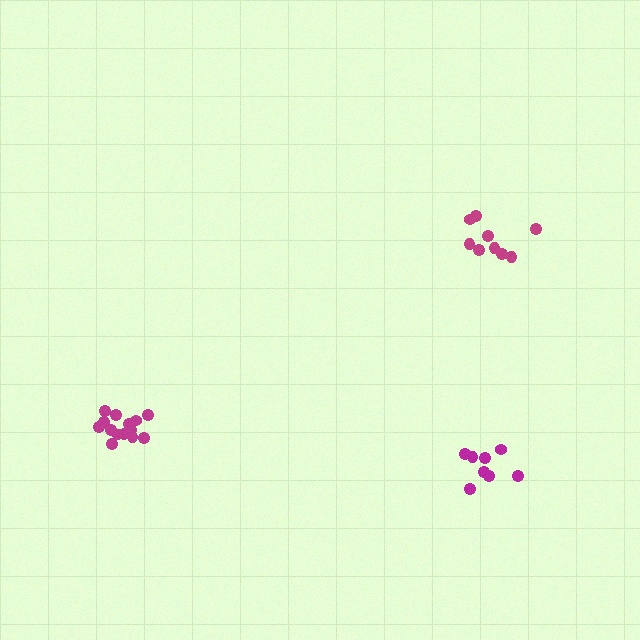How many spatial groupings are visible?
There are 3 spatial groupings.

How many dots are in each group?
Group 1: 14 dots, Group 2: 8 dots, Group 3: 9 dots (31 total).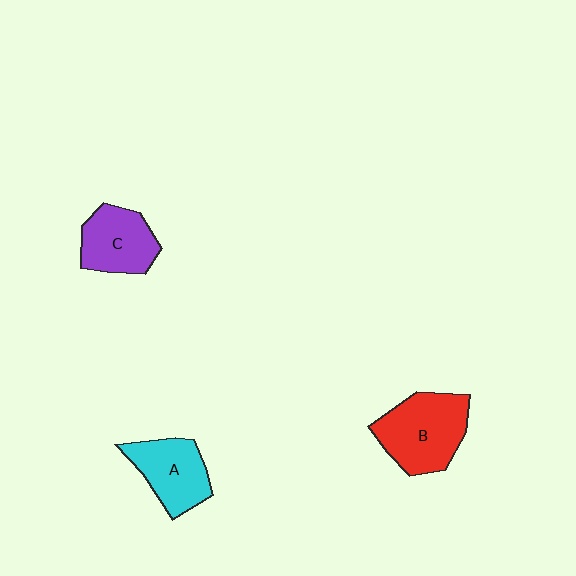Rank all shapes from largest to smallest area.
From largest to smallest: B (red), A (cyan), C (purple).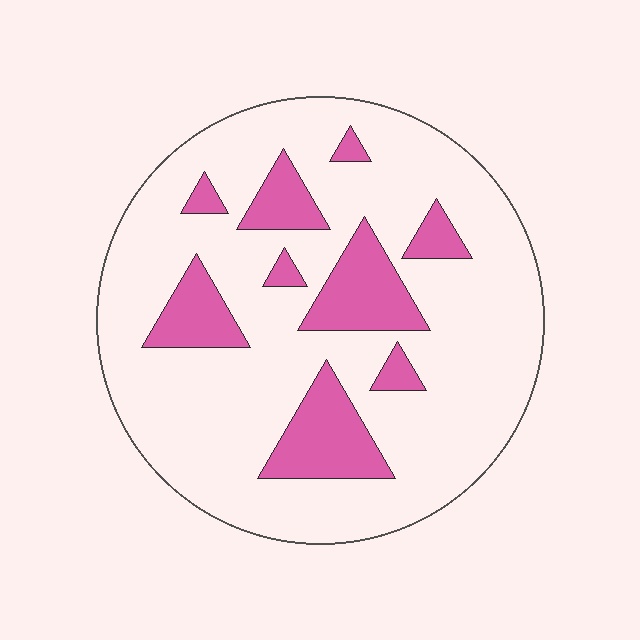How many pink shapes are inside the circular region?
9.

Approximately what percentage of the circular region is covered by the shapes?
Approximately 20%.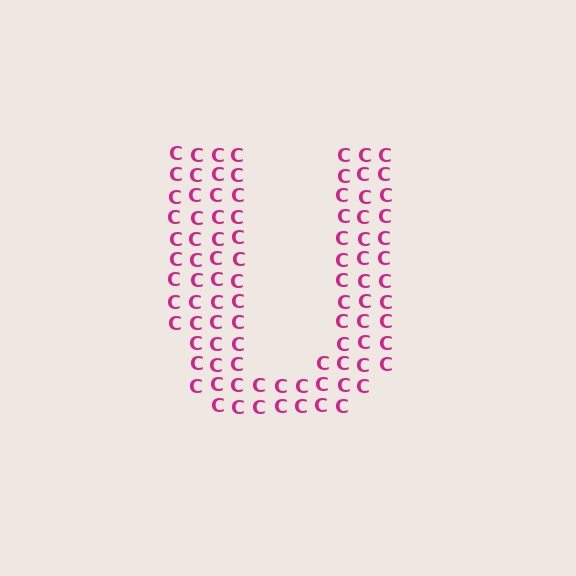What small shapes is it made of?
It is made of small letter C's.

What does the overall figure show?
The overall figure shows the letter U.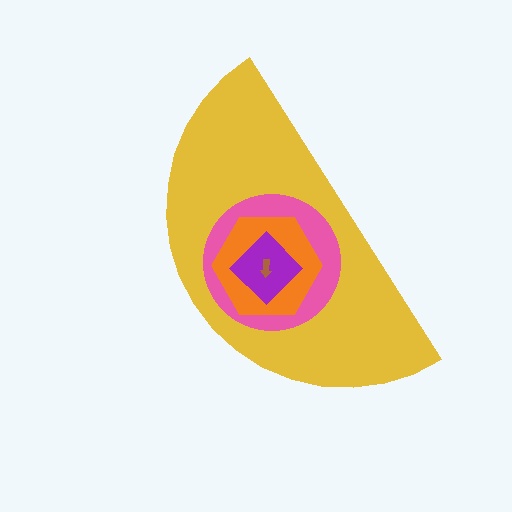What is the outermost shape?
The yellow semicircle.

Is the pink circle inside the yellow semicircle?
Yes.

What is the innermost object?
The brown arrow.